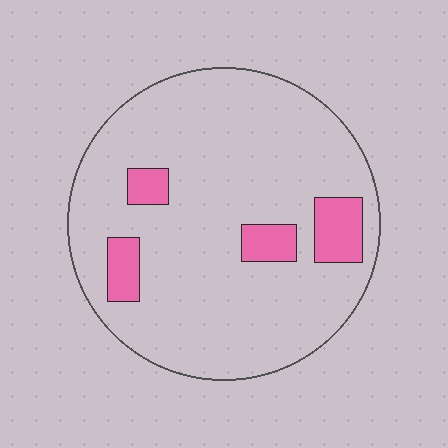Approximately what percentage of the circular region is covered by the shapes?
Approximately 10%.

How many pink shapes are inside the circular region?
4.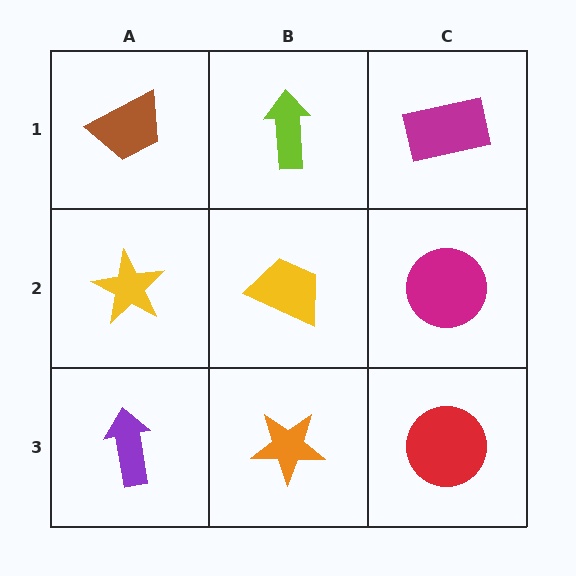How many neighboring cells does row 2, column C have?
3.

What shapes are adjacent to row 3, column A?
A yellow star (row 2, column A), an orange star (row 3, column B).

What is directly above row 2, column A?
A brown trapezoid.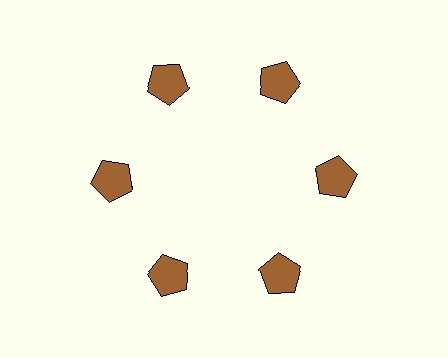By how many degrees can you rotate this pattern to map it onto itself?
The pattern maps onto itself every 60 degrees of rotation.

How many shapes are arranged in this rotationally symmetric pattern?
There are 6 shapes, arranged in 6 groups of 1.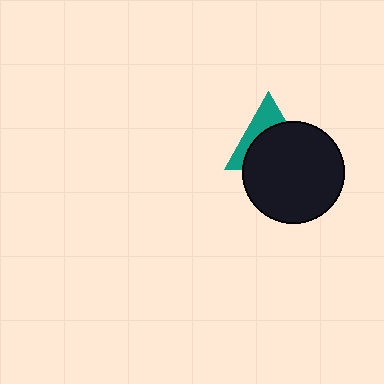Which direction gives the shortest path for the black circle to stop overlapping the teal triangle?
Moving down gives the shortest separation.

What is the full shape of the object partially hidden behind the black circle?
The partially hidden object is a teal triangle.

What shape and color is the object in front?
The object in front is a black circle.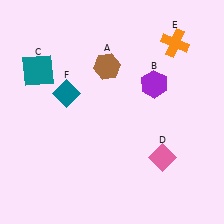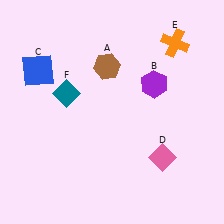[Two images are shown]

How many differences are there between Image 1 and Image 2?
There is 1 difference between the two images.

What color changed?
The square (C) changed from teal in Image 1 to blue in Image 2.